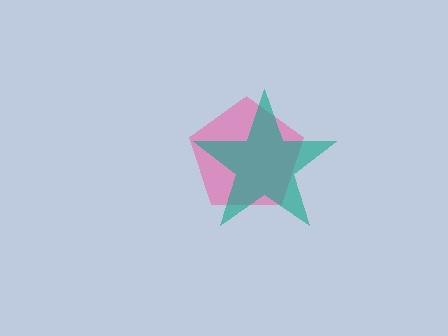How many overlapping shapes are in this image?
There are 2 overlapping shapes in the image.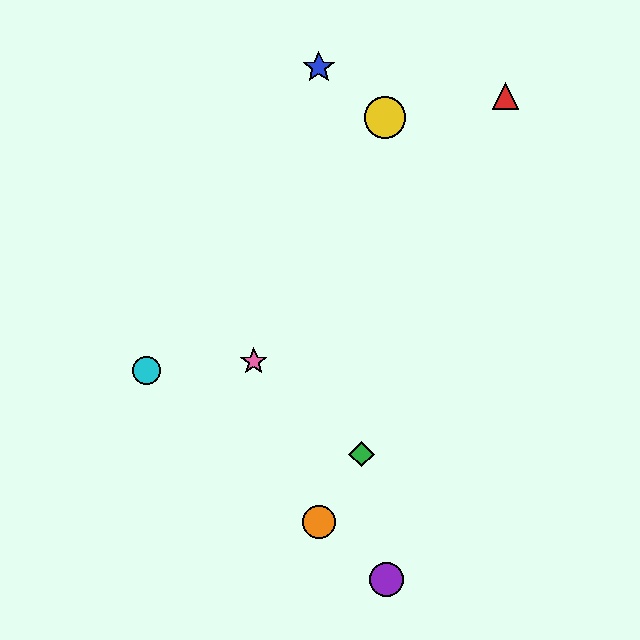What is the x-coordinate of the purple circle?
The purple circle is at x≈386.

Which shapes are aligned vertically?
The blue star, the orange circle are aligned vertically.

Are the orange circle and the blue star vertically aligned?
Yes, both are at x≈319.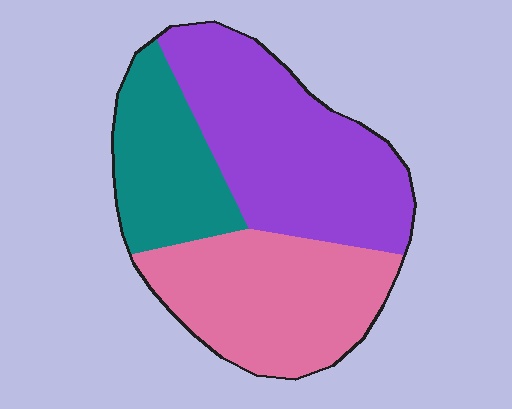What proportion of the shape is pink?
Pink takes up about one third (1/3) of the shape.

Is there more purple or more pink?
Purple.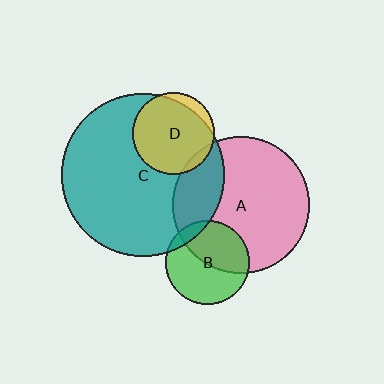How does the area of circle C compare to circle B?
Approximately 3.8 times.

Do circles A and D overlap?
Yes.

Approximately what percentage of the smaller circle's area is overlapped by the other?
Approximately 5%.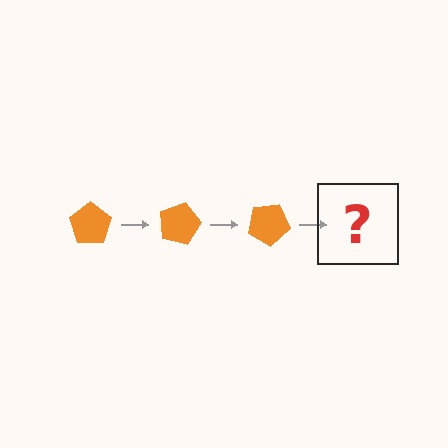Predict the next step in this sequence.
The next step is an orange pentagon rotated 45 degrees.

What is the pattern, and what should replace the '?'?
The pattern is that the pentagon rotates 15 degrees each step. The '?' should be an orange pentagon rotated 45 degrees.